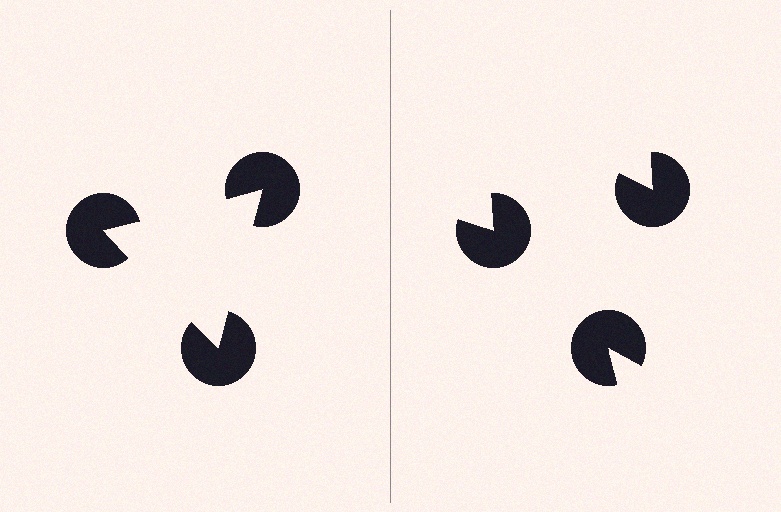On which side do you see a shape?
An illusory triangle appears on the left side. On the right side the wedge cuts are rotated, so no coherent shape forms.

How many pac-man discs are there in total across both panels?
6 — 3 on each side.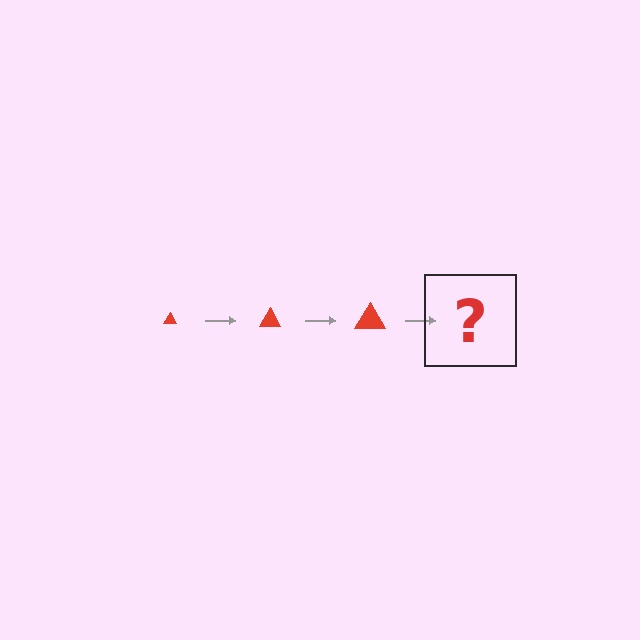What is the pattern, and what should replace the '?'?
The pattern is that the triangle gets progressively larger each step. The '?' should be a red triangle, larger than the previous one.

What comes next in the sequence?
The next element should be a red triangle, larger than the previous one.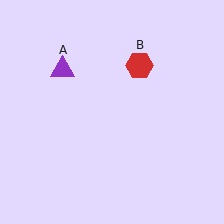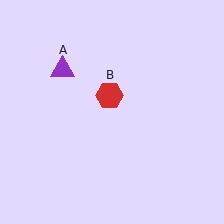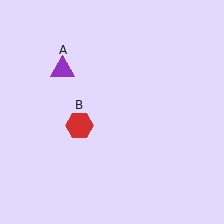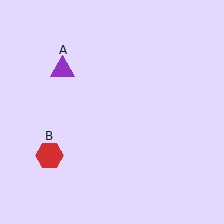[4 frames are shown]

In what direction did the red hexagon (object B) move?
The red hexagon (object B) moved down and to the left.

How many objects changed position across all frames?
1 object changed position: red hexagon (object B).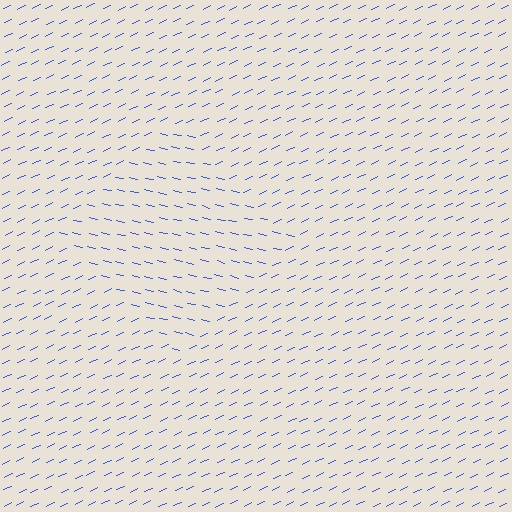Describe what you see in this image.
The image is filled with small blue line segments. A diamond region in the image has lines oriented differently from the surrounding lines, creating a visible texture boundary.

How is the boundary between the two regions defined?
The boundary is defined purely by a change in line orientation (approximately 39 degrees difference). All lines are the same color and thickness.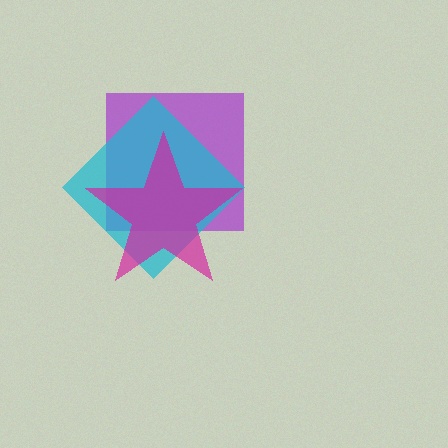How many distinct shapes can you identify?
There are 3 distinct shapes: a purple square, a cyan diamond, a magenta star.